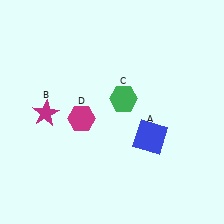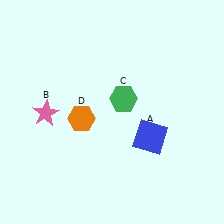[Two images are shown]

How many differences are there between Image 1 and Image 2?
There are 2 differences between the two images.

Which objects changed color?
B changed from magenta to pink. D changed from magenta to orange.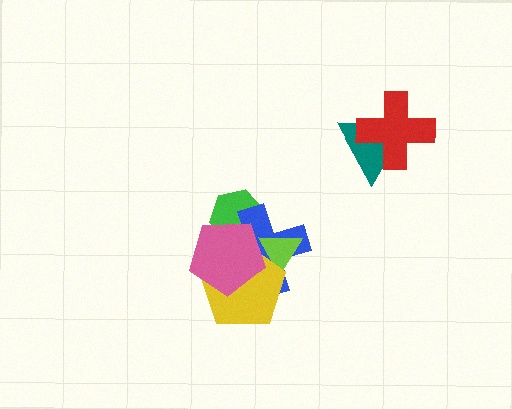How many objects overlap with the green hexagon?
2 objects overlap with the green hexagon.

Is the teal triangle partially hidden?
Yes, it is partially covered by another shape.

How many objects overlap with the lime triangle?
3 objects overlap with the lime triangle.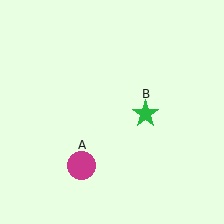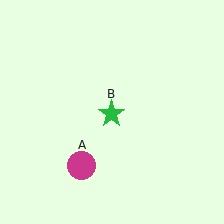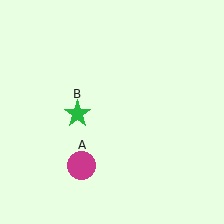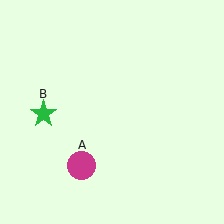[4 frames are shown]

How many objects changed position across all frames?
1 object changed position: green star (object B).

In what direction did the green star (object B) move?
The green star (object B) moved left.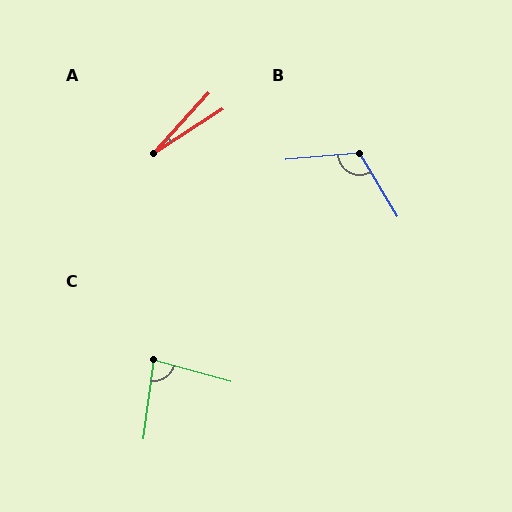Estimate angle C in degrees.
Approximately 82 degrees.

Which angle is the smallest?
A, at approximately 15 degrees.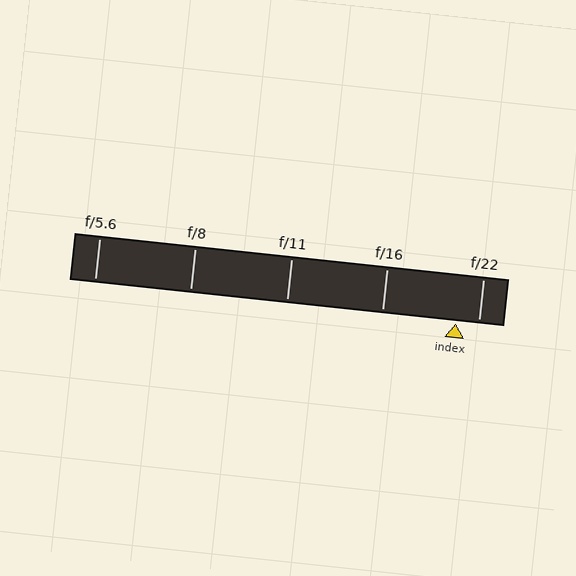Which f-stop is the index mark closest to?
The index mark is closest to f/22.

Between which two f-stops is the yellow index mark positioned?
The index mark is between f/16 and f/22.